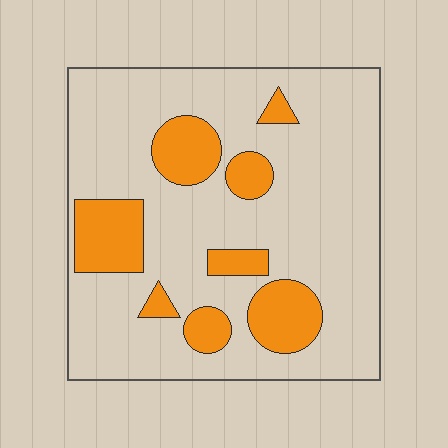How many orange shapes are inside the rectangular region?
8.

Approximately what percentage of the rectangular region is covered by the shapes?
Approximately 20%.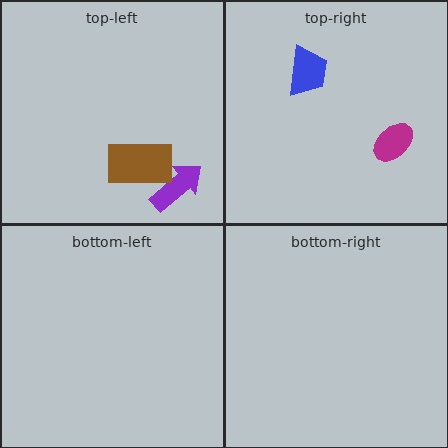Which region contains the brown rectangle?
The top-left region.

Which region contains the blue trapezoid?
The top-right region.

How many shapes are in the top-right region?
2.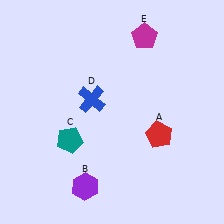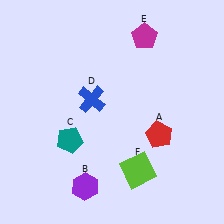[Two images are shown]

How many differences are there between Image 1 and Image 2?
There is 1 difference between the two images.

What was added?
A lime square (F) was added in Image 2.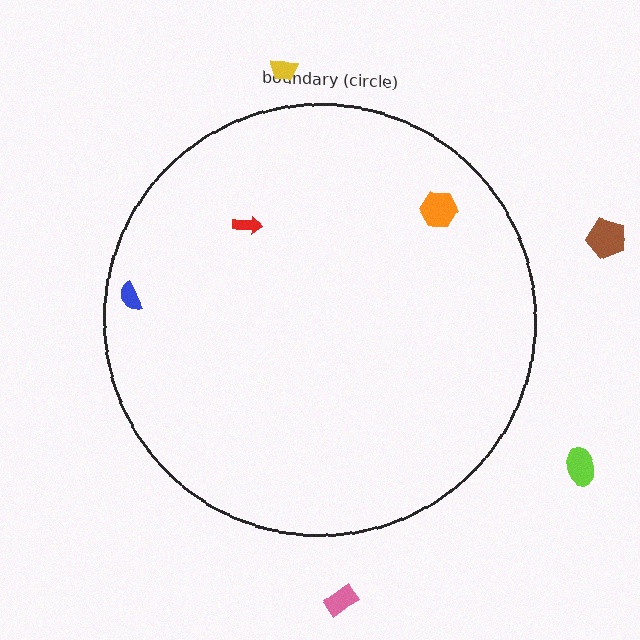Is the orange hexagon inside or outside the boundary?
Inside.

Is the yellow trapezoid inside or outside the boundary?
Outside.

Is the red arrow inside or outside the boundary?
Inside.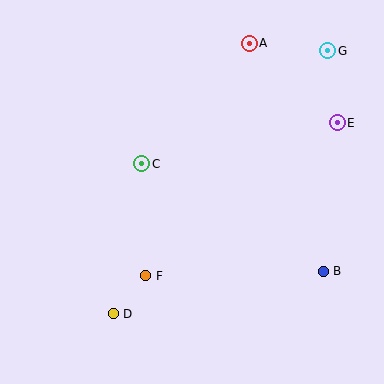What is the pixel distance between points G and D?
The distance between G and D is 339 pixels.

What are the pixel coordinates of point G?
Point G is at (328, 51).